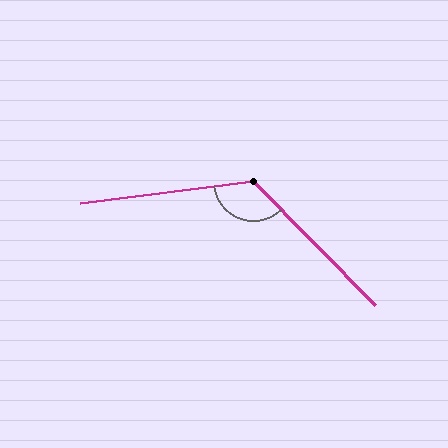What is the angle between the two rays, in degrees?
Approximately 127 degrees.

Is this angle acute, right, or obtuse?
It is obtuse.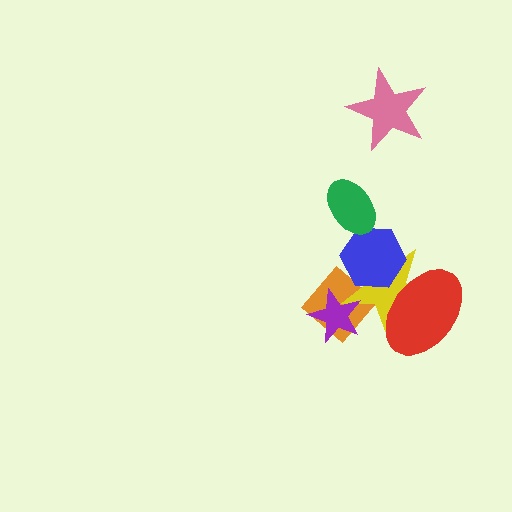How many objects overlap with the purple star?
2 objects overlap with the purple star.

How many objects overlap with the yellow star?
4 objects overlap with the yellow star.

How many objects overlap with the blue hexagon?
2 objects overlap with the blue hexagon.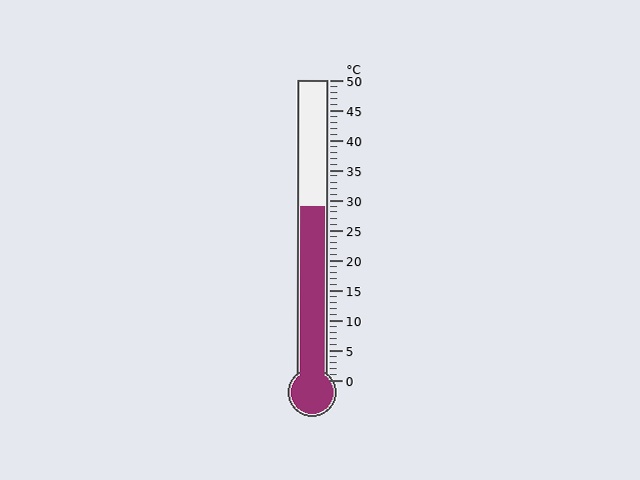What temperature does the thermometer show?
The thermometer shows approximately 29°C.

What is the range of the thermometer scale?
The thermometer scale ranges from 0°C to 50°C.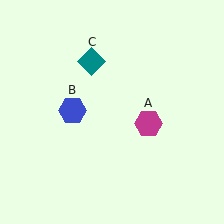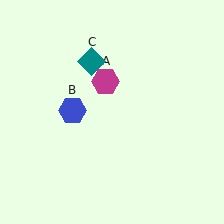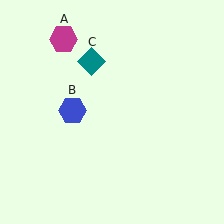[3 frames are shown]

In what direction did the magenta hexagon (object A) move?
The magenta hexagon (object A) moved up and to the left.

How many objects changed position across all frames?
1 object changed position: magenta hexagon (object A).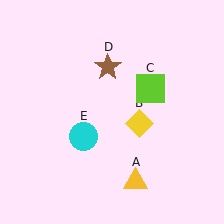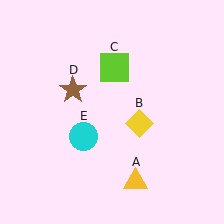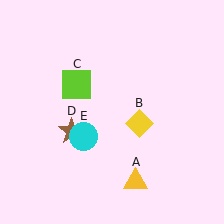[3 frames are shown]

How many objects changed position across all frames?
2 objects changed position: lime square (object C), brown star (object D).